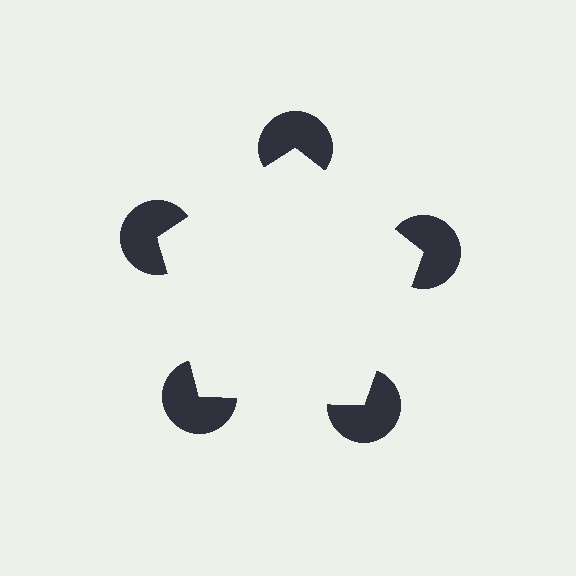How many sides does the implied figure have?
5 sides.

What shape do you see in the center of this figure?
An illusory pentagon — its edges are inferred from the aligned wedge cuts in the pac-man discs, not physically drawn.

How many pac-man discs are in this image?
There are 5 — one at each vertex of the illusory pentagon.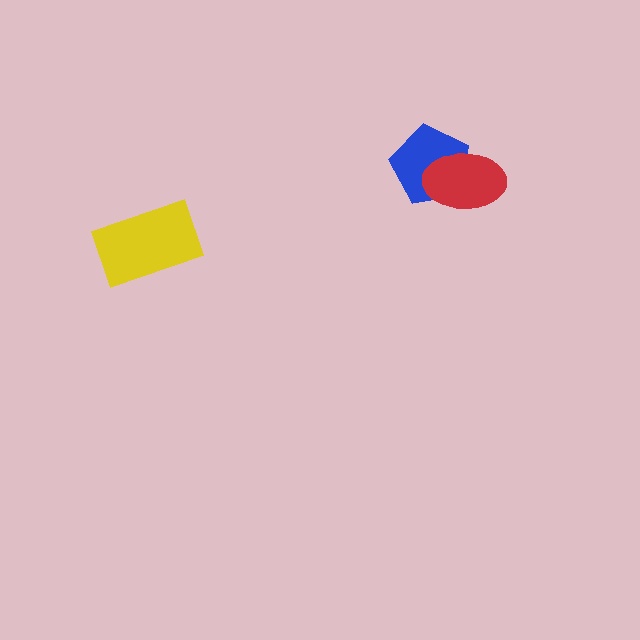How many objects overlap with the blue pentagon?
1 object overlaps with the blue pentagon.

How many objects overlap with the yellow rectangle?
0 objects overlap with the yellow rectangle.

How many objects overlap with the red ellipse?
1 object overlaps with the red ellipse.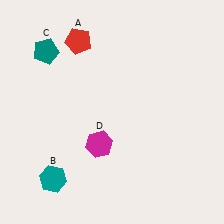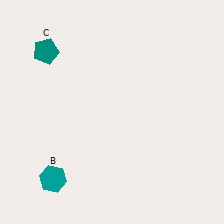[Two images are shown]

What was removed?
The red pentagon (A), the magenta hexagon (D) were removed in Image 2.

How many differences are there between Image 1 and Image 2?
There are 2 differences between the two images.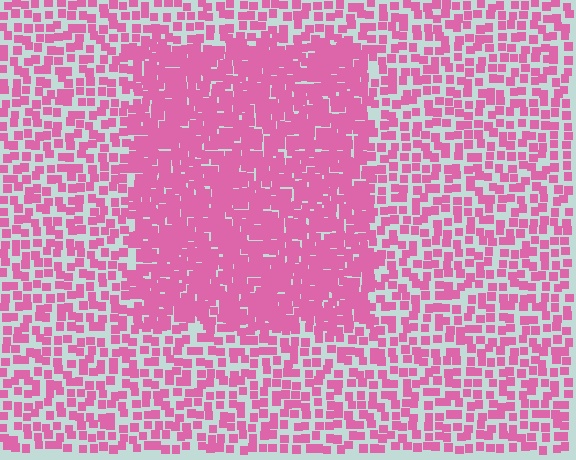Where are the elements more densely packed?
The elements are more densely packed inside the rectangle boundary.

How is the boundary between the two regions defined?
The boundary is defined by a change in element density (approximately 2.1x ratio). All elements are the same color, size, and shape.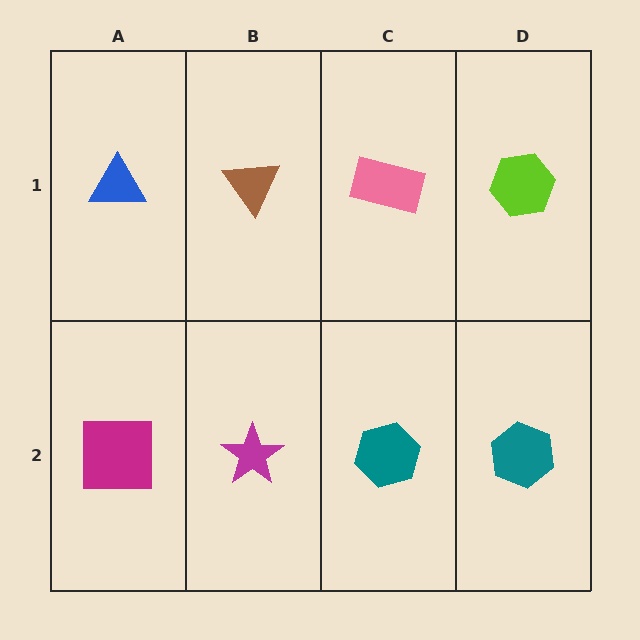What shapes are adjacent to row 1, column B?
A magenta star (row 2, column B), a blue triangle (row 1, column A), a pink rectangle (row 1, column C).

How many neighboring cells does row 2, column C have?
3.